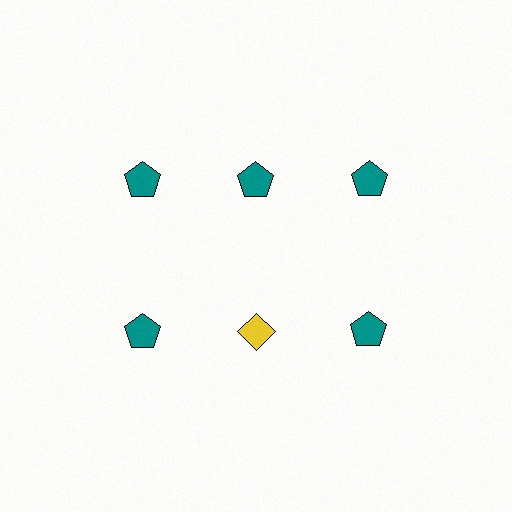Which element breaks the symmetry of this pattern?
The yellow diamond in the second row, second from left column breaks the symmetry. All other shapes are teal pentagons.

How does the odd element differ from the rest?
It differs in both color (yellow instead of teal) and shape (diamond instead of pentagon).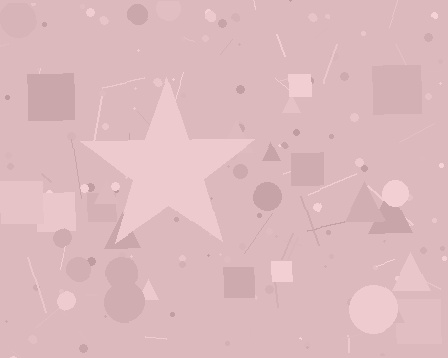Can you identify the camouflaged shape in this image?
The camouflaged shape is a star.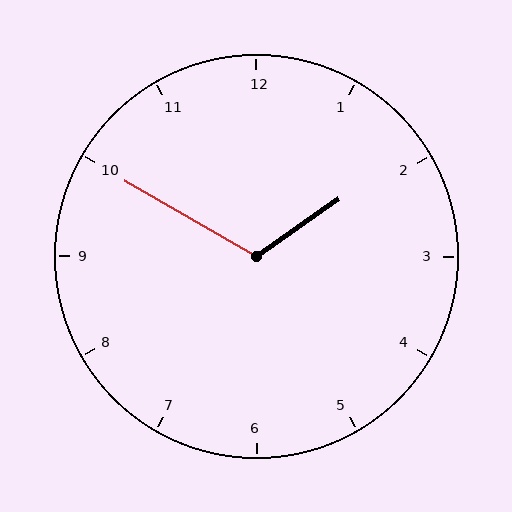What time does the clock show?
1:50.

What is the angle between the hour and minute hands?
Approximately 115 degrees.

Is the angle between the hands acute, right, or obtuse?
It is obtuse.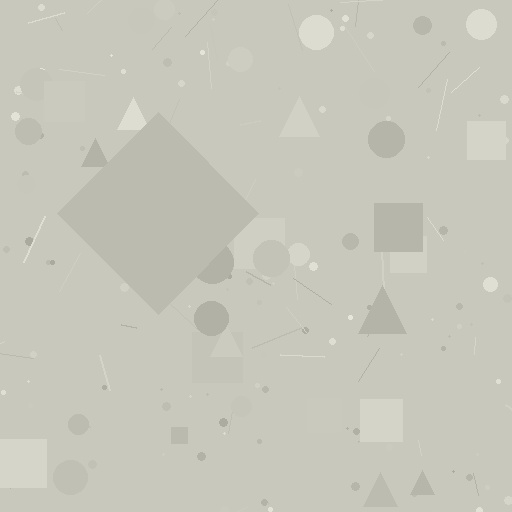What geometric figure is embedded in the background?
A diamond is embedded in the background.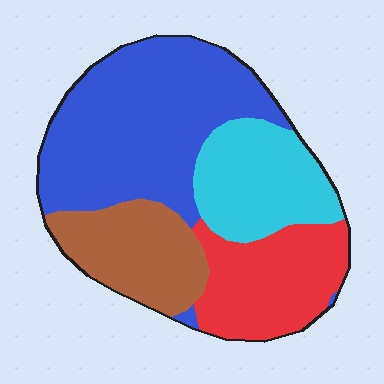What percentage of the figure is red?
Red covers 21% of the figure.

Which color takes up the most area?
Blue, at roughly 40%.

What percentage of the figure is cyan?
Cyan covers roughly 20% of the figure.